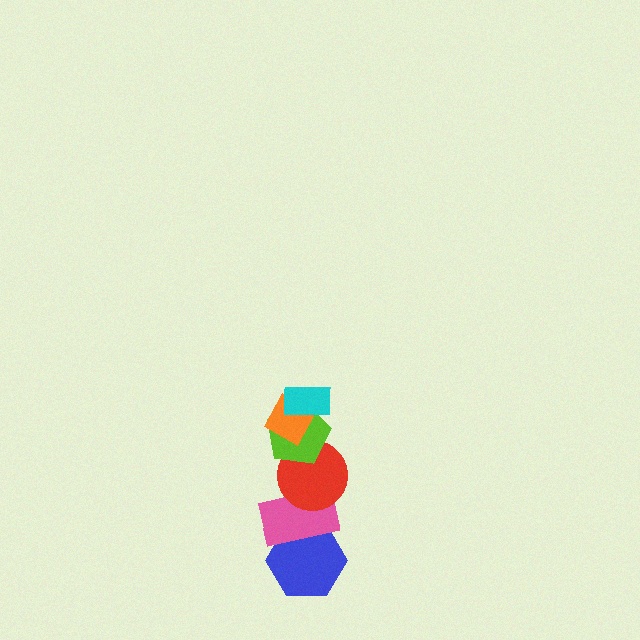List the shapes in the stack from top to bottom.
From top to bottom: the cyan rectangle, the orange diamond, the lime pentagon, the red circle, the pink rectangle, the blue hexagon.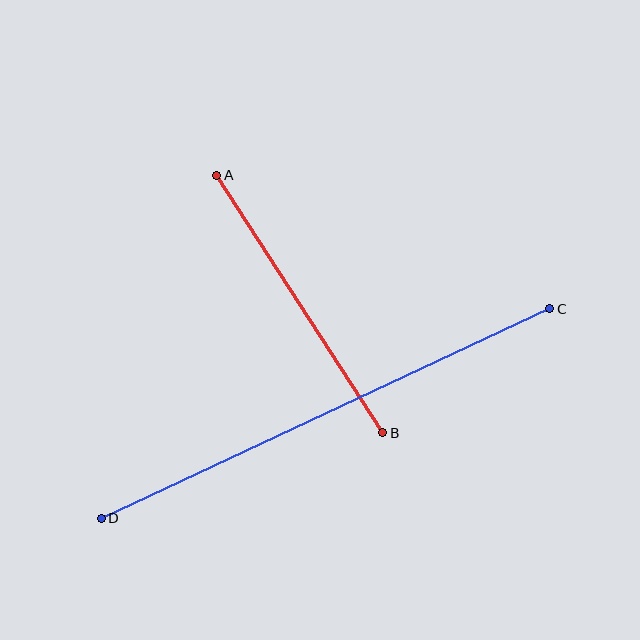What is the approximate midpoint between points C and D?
The midpoint is at approximately (325, 413) pixels.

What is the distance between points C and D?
The distance is approximately 495 pixels.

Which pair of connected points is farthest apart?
Points C and D are farthest apart.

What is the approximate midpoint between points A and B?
The midpoint is at approximately (300, 304) pixels.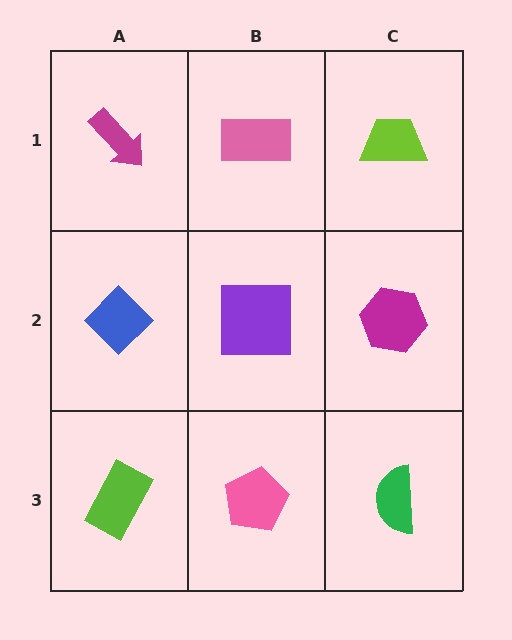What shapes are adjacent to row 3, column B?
A purple square (row 2, column B), a lime rectangle (row 3, column A), a green semicircle (row 3, column C).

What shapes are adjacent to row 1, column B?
A purple square (row 2, column B), a magenta arrow (row 1, column A), a lime trapezoid (row 1, column C).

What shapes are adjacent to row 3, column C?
A magenta hexagon (row 2, column C), a pink pentagon (row 3, column B).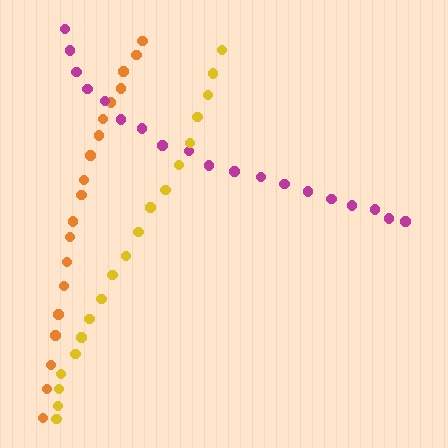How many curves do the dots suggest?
There are 3 distinct paths.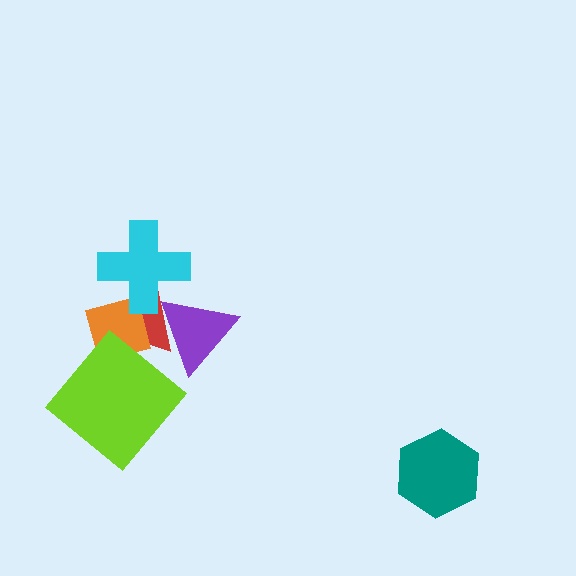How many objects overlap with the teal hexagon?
0 objects overlap with the teal hexagon.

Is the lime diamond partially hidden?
No, no other shape covers it.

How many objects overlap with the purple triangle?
1 object overlaps with the purple triangle.